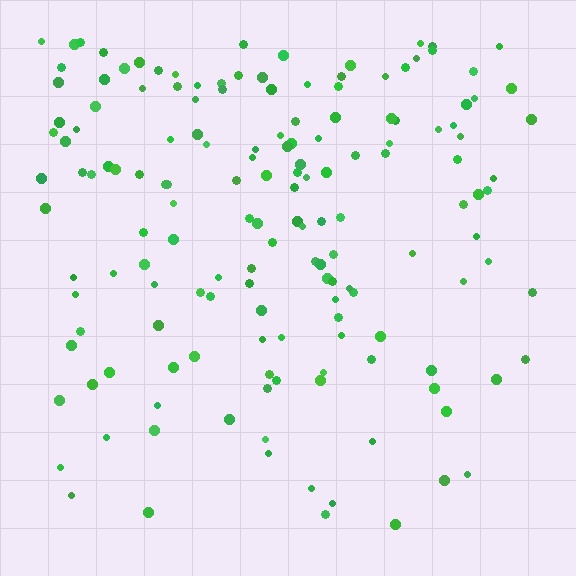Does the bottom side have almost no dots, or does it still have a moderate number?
Still a moderate number, just noticeably fewer than the top.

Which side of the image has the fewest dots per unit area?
The bottom.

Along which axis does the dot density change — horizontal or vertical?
Vertical.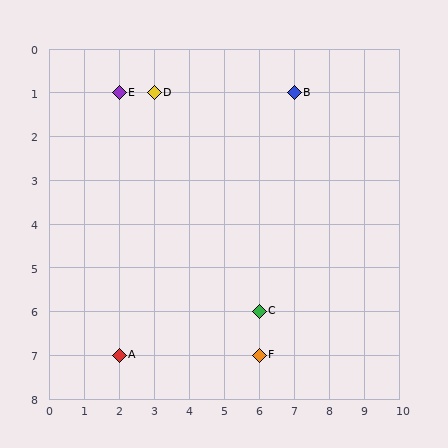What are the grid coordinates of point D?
Point D is at grid coordinates (3, 1).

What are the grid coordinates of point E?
Point E is at grid coordinates (2, 1).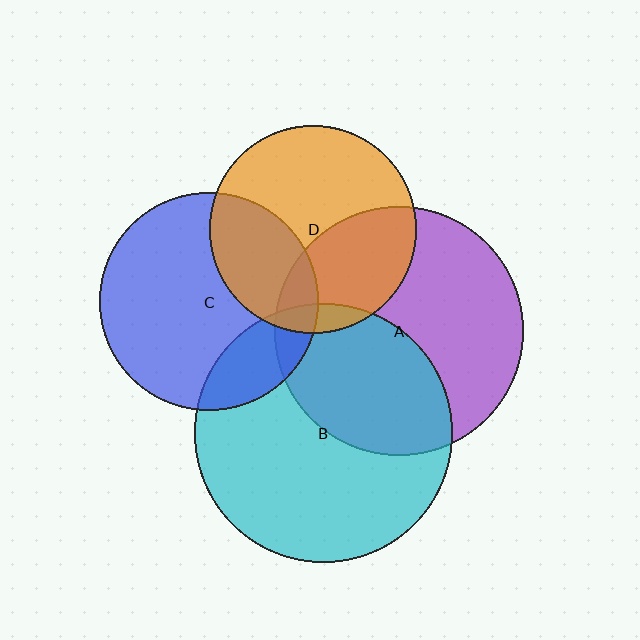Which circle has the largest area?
Circle B (cyan).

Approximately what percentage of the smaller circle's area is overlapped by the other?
Approximately 10%.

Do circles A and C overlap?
Yes.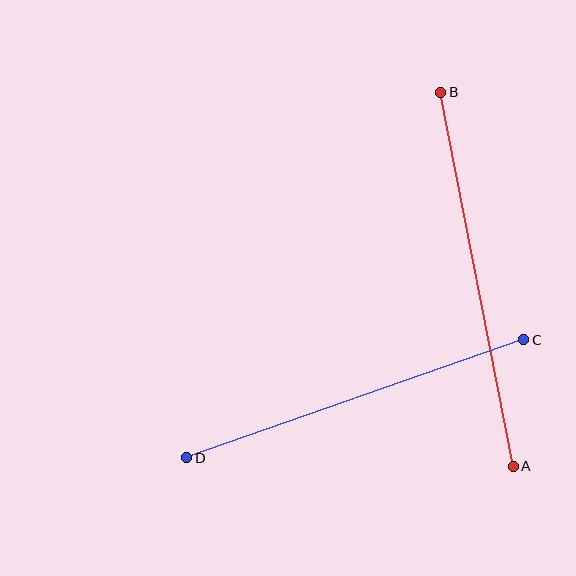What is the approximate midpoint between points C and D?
The midpoint is at approximately (355, 399) pixels.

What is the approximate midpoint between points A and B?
The midpoint is at approximately (477, 279) pixels.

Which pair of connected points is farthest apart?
Points A and B are farthest apart.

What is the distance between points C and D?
The distance is approximately 357 pixels.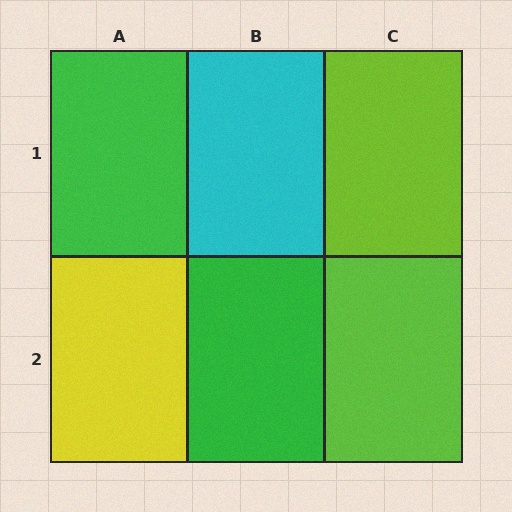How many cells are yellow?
1 cell is yellow.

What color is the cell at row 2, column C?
Lime.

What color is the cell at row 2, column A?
Yellow.